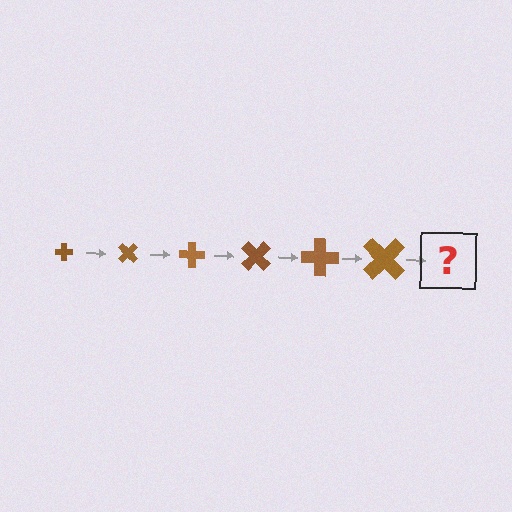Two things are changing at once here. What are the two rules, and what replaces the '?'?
The two rules are that the cross grows larger each step and it rotates 45 degrees each step. The '?' should be a cross, larger than the previous one and rotated 270 degrees from the start.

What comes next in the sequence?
The next element should be a cross, larger than the previous one and rotated 270 degrees from the start.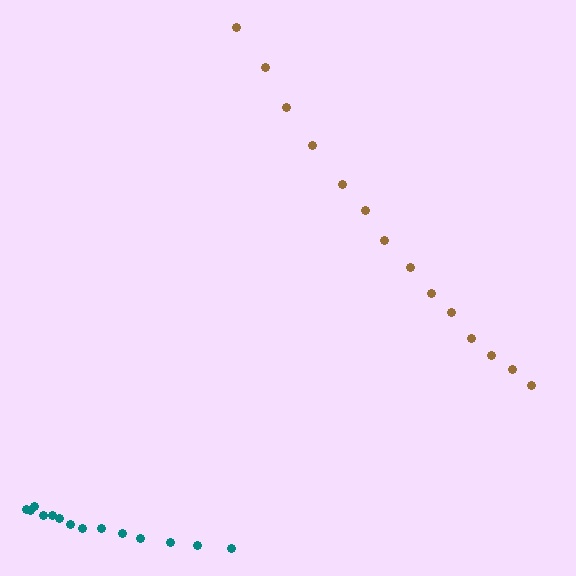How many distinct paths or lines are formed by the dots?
There are 2 distinct paths.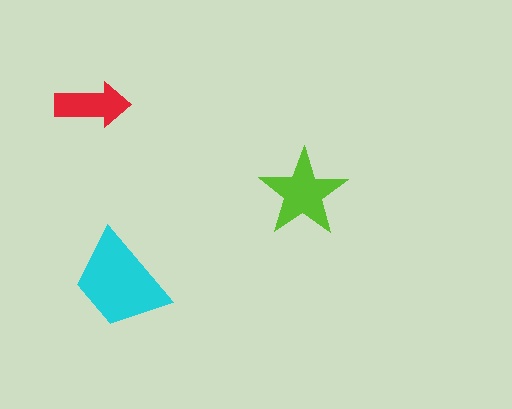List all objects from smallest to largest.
The red arrow, the lime star, the cyan trapezoid.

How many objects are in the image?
There are 3 objects in the image.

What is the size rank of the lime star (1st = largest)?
2nd.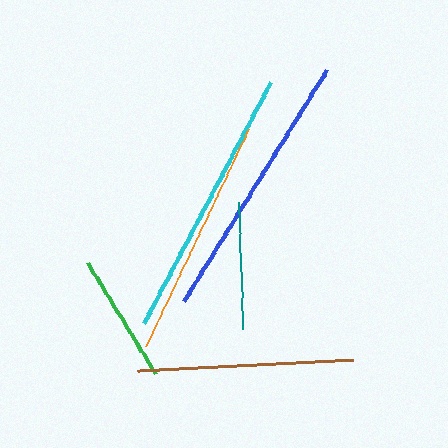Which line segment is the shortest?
The teal line is the shortest at approximately 127 pixels.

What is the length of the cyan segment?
The cyan segment is approximately 273 pixels long.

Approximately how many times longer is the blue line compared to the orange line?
The blue line is approximately 1.1 times the length of the orange line.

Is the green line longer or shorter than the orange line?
The orange line is longer than the green line.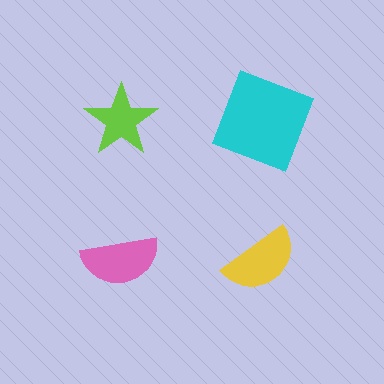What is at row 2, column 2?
A yellow semicircle.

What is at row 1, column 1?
A lime star.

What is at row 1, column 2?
A cyan square.